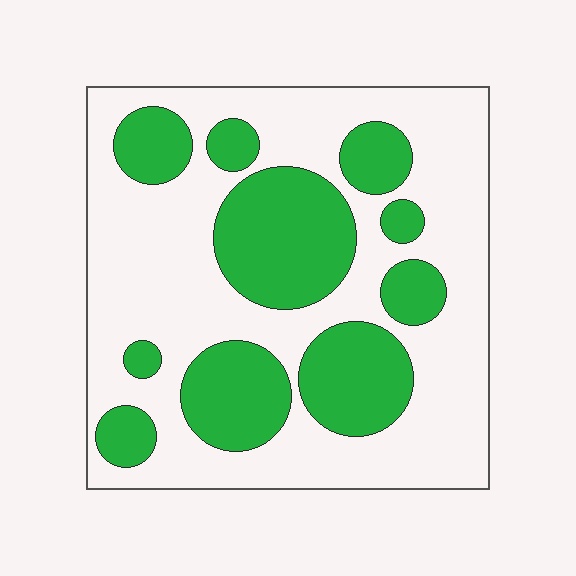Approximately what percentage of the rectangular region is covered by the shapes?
Approximately 35%.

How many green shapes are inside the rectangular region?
10.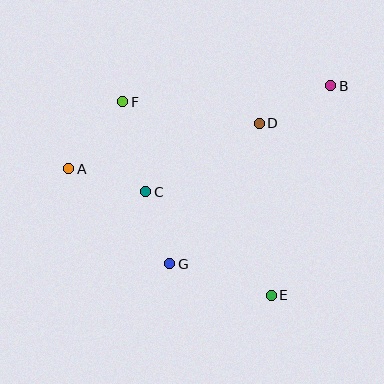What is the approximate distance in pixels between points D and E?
The distance between D and E is approximately 172 pixels.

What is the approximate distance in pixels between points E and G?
The distance between E and G is approximately 106 pixels.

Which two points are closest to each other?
Points C and G are closest to each other.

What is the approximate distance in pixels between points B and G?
The distance between B and G is approximately 240 pixels.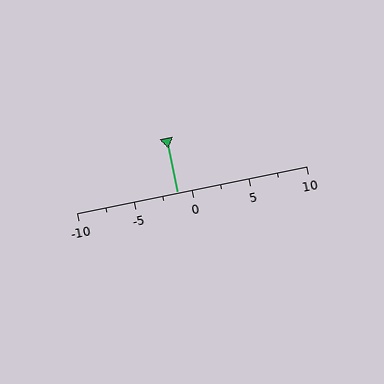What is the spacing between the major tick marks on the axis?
The major ticks are spaced 5 apart.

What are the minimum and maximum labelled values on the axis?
The axis runs from -10 to 10.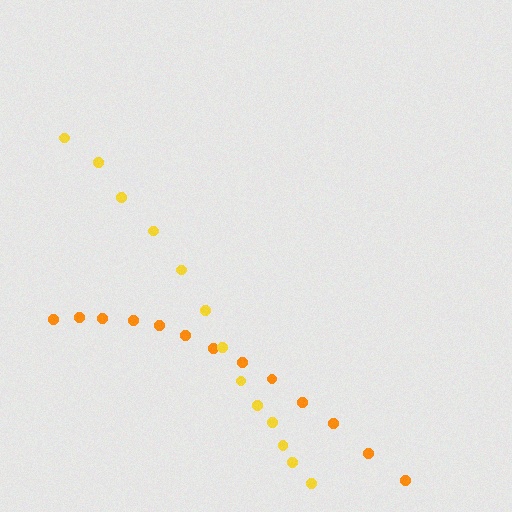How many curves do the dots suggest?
There are 2 distinct paths.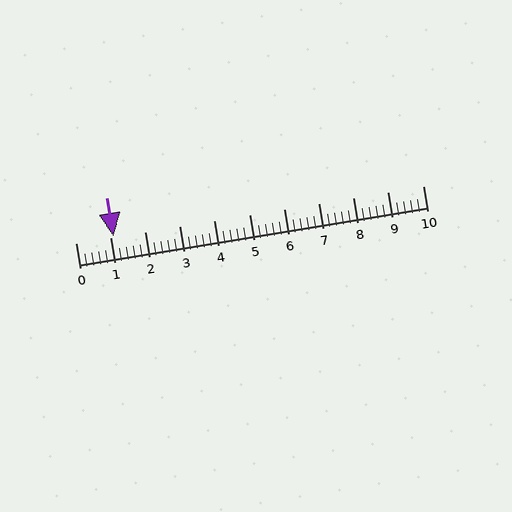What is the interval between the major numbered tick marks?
The major tick marks are spaced 1 units apart.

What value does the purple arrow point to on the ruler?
The purple arrow points to approximately 1.1.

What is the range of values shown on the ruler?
The ruler shows values from 0 to 10.